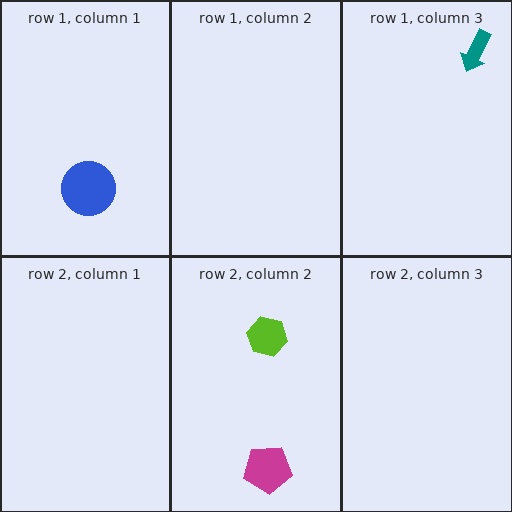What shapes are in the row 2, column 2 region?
The magenta pentagon, the lime hexagon.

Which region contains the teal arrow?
The row 1, column 3 region.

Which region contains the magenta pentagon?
The row 2, column 2 region.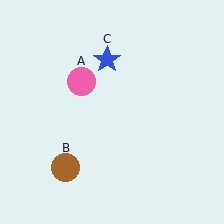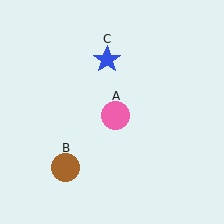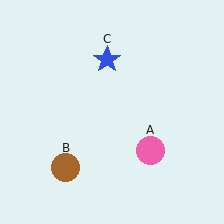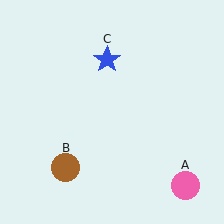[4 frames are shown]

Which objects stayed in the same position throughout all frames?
Brown circle (object B) and blue star (object C) remained stationary.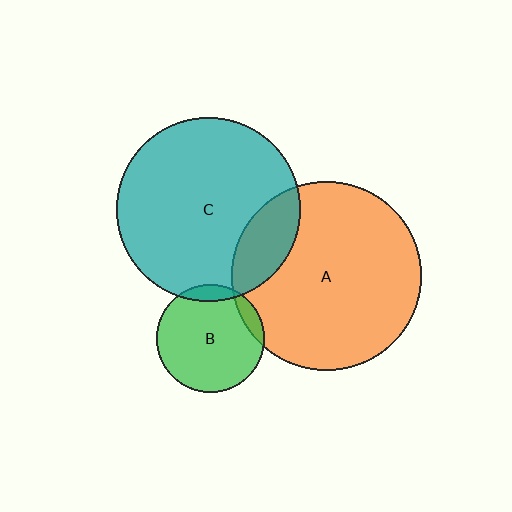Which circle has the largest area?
Circle A (orange).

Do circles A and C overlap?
Yes.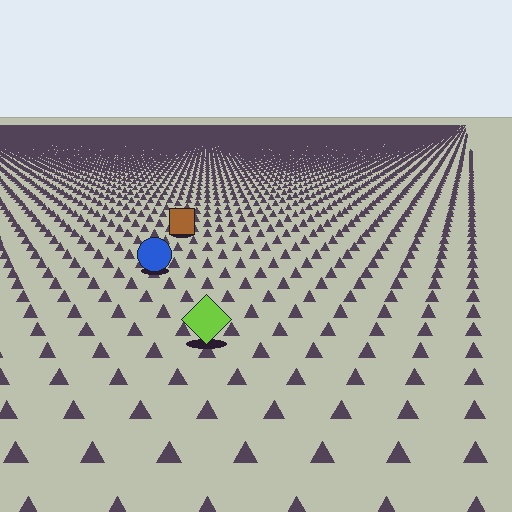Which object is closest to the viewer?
The lime diamond is closest. The texture marks near it are larger and more spread out.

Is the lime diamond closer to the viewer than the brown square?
Yes. The lime diamond is closer — you can tell from the texture gradient: the ground texture is coarser near it.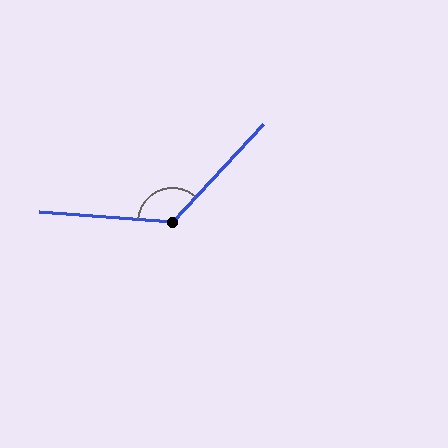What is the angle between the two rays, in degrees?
Approximately 128 degrees.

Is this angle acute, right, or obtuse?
It is obtuse.